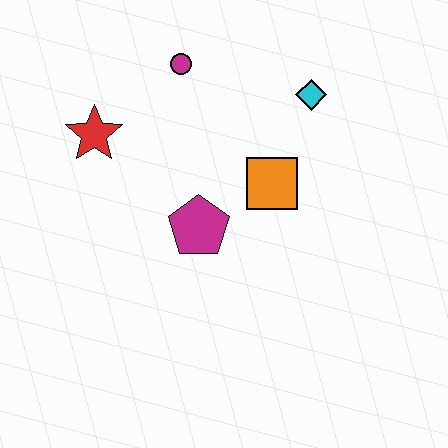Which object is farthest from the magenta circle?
The magenta pentagon is farthest from the magenta circle.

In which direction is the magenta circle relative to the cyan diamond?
The magenta circle is to the left of the cyan diamond.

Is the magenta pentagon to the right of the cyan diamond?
No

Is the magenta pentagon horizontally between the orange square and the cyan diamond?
No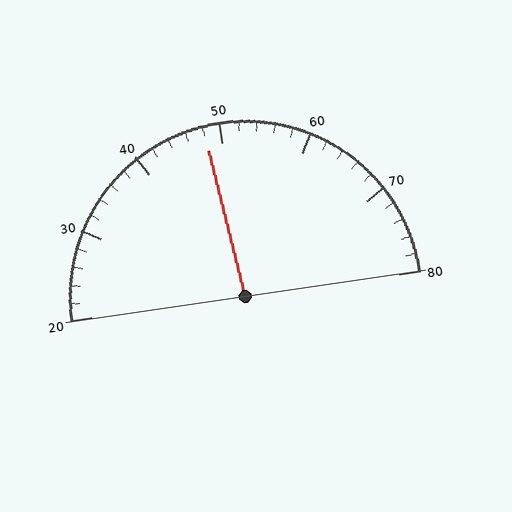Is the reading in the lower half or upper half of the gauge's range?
The reading is in the lower half of the range (20 to 80).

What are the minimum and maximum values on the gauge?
The gauge ranges from 20 to 80.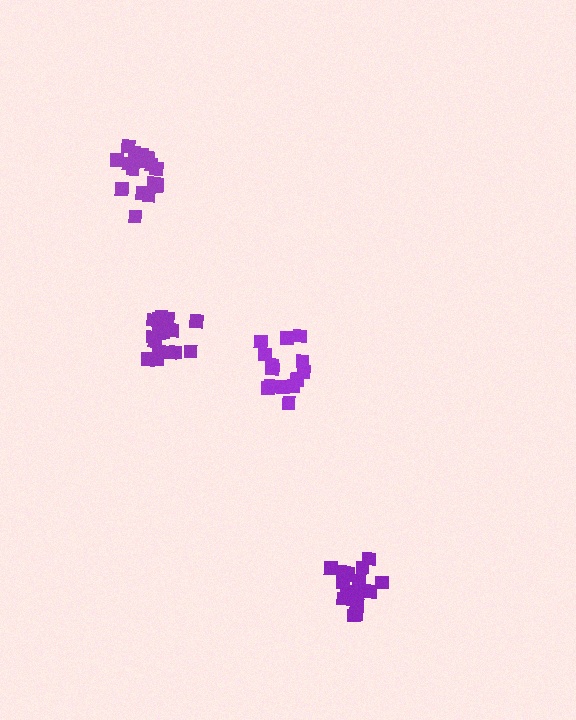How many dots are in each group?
Group 1: 18 dots, Group 2: 17 dots, Group 3: 16 dots, Group 4: 14 dots (65 total).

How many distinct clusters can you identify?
There are 4 distinct clusters.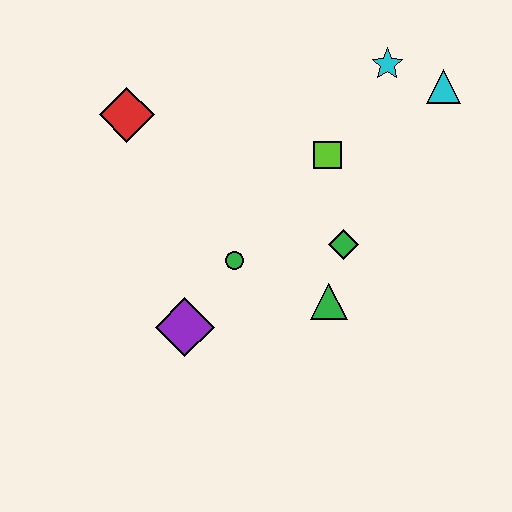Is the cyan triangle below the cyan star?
Yes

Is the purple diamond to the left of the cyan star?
Yes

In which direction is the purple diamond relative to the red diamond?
The purple diamond is below the red diamond.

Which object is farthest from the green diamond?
The red diamond is farthest from the green diamond.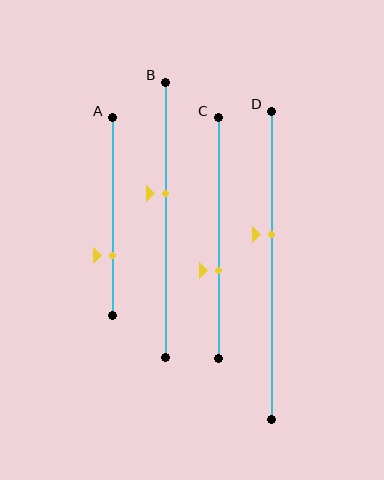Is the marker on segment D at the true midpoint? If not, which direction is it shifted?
No, the marker on segment D is shifted upward by about 10% of the segment length.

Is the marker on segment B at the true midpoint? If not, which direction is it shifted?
No, the marker on segment B is shifted upward by about 10% of the segment length.